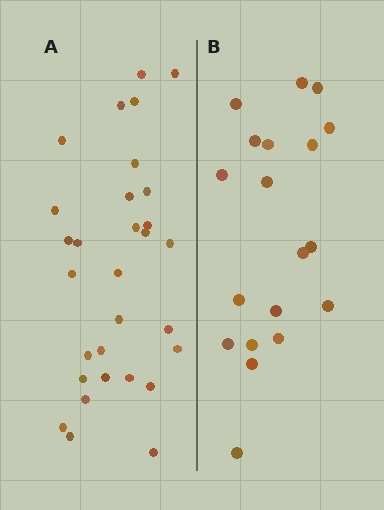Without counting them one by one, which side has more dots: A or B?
Region A (the left region) has more dots.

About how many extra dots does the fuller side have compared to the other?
Region A has roughly 12 or so more dots than region B.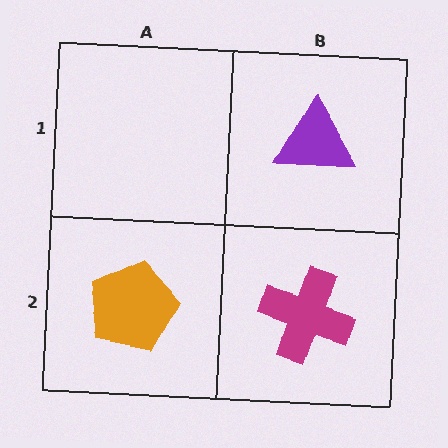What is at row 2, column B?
A magenta cross.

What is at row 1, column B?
A purple triangle.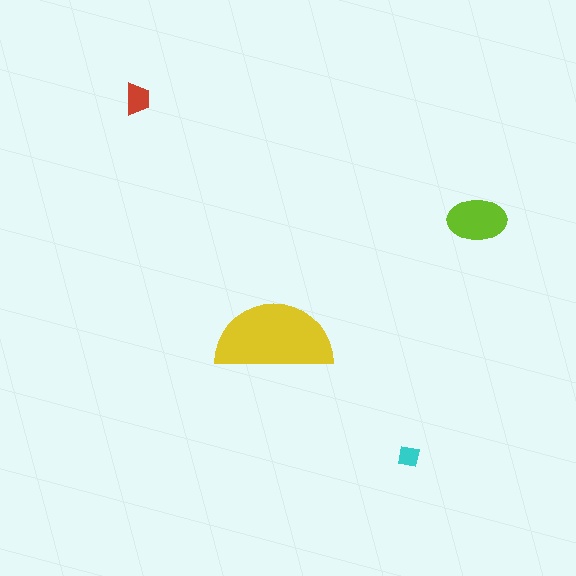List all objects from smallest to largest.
The cyan square, the red trapezoid, the lime ellipse, the yellow semicircle.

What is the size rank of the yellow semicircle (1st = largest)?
1st.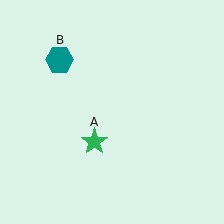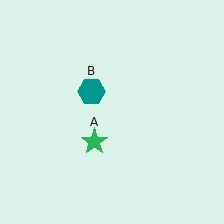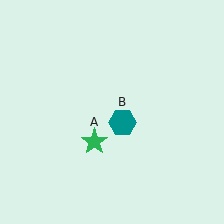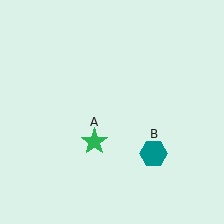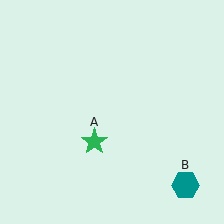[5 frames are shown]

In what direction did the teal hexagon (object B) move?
The teal hexagon (object B) moved down and to the right.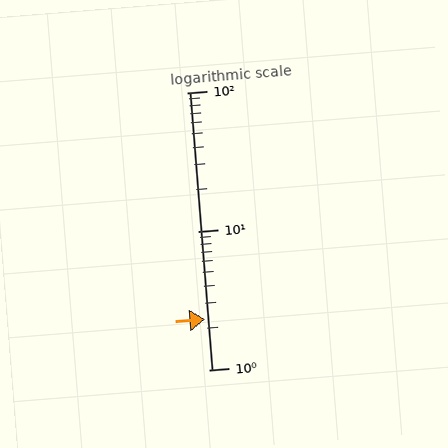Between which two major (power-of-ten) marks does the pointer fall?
The pointer is between 1 and 10.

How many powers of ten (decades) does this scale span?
The scale spans 2 decades, from 1 to 100.